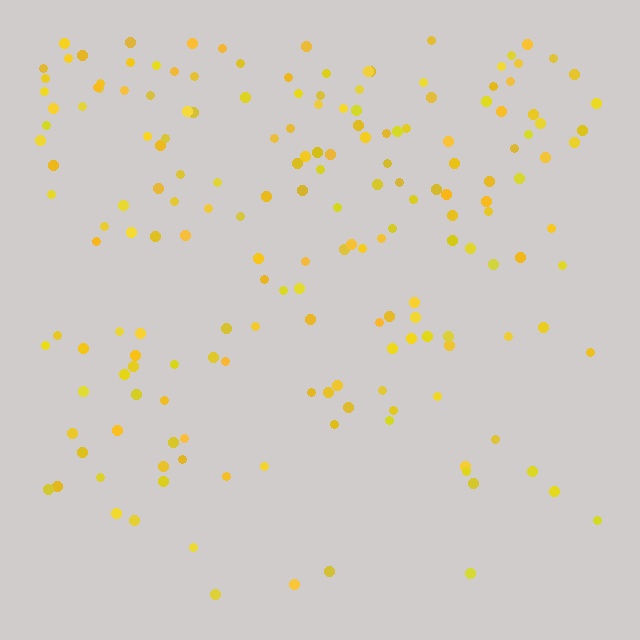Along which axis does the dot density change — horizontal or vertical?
Vertical.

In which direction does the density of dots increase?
From bottom to top, with the top side densest.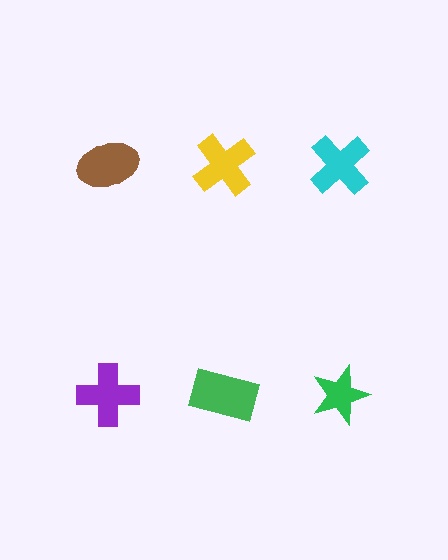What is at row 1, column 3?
A cyan cross.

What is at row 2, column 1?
A purple cross.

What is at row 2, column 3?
A green star.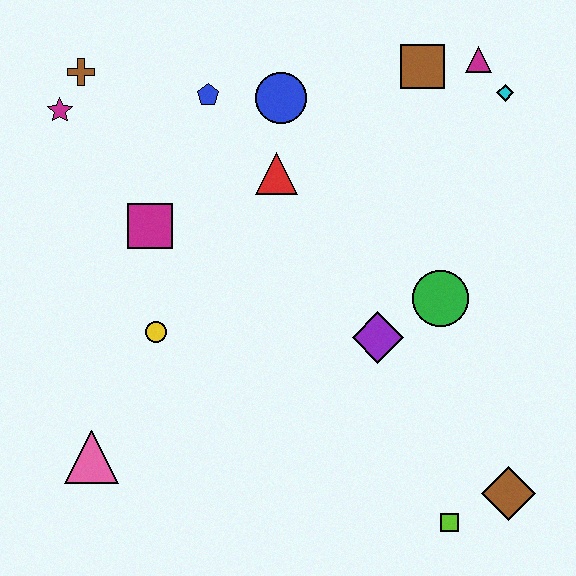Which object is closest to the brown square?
The magenta triangle is closest to the brown square.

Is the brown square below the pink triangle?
No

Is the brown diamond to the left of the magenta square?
No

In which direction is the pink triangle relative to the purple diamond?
The pink triangle is to the left of the purple diamond.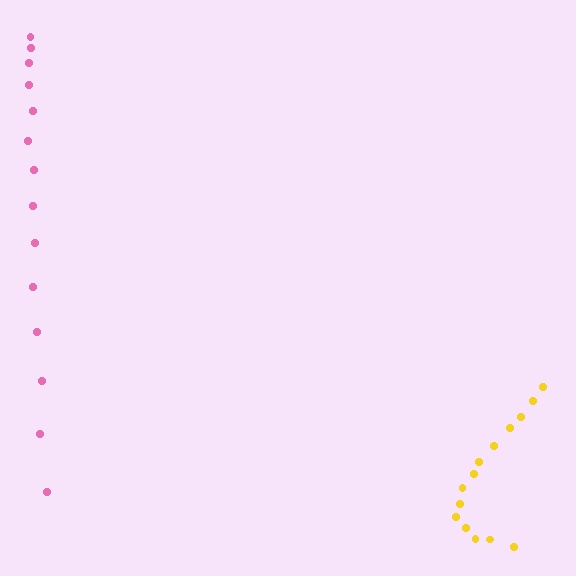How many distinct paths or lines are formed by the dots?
There are 2 distinct paths.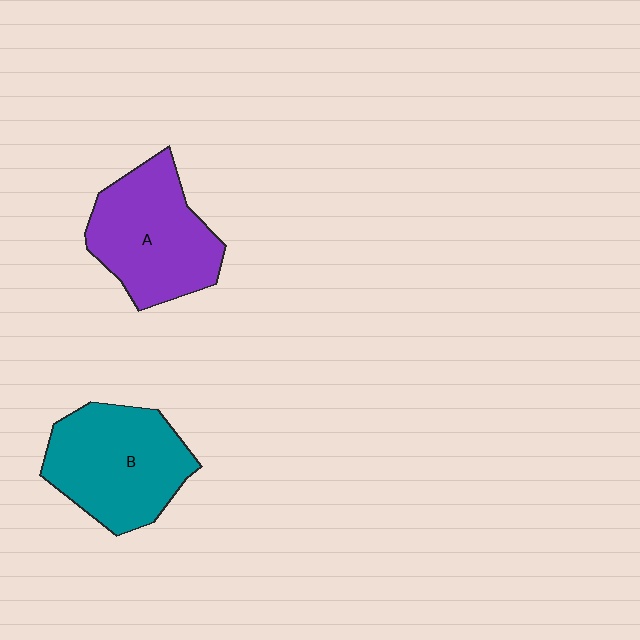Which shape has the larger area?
Shape B (teal).